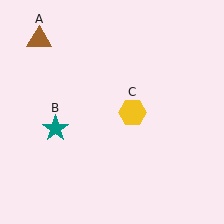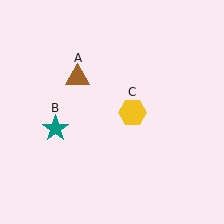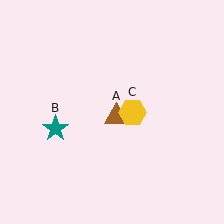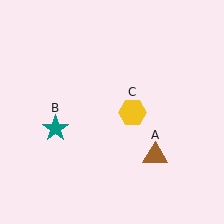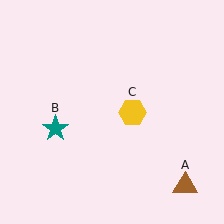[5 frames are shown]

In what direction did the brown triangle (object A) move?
The brown triangle (object A) moved down and to the right.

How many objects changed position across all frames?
1 object changed position: brown triangle (object A).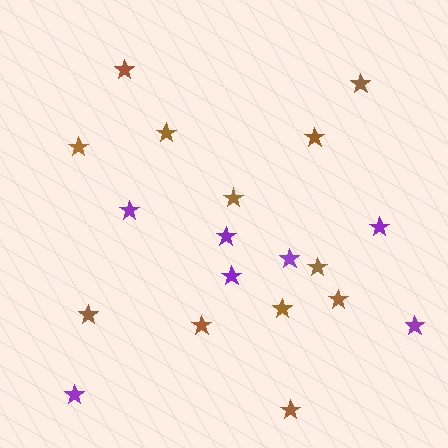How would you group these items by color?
There are 2 groups: one group of brown stars (12) and one group of purple stars (7).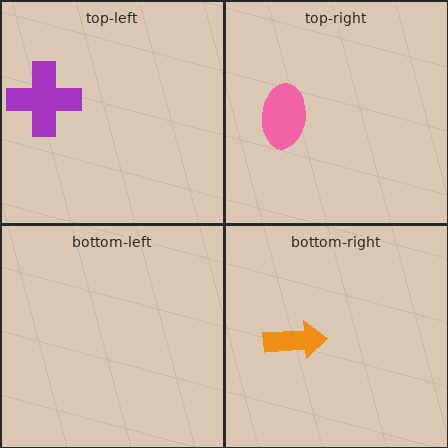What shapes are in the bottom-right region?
The orange arrow.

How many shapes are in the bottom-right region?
1.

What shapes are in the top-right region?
The pink ellipse.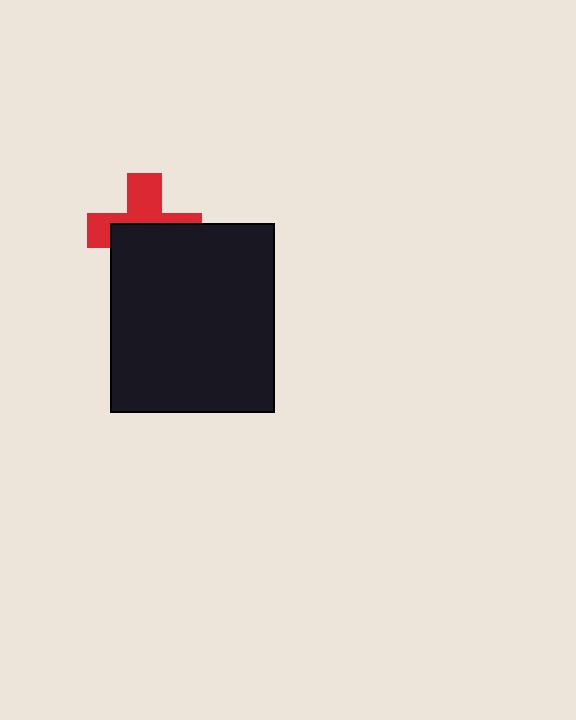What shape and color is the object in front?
The object in front is a black rectangle.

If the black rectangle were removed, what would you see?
You would see the complete red cross.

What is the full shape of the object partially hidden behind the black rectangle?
The partially hidden object is a red cross.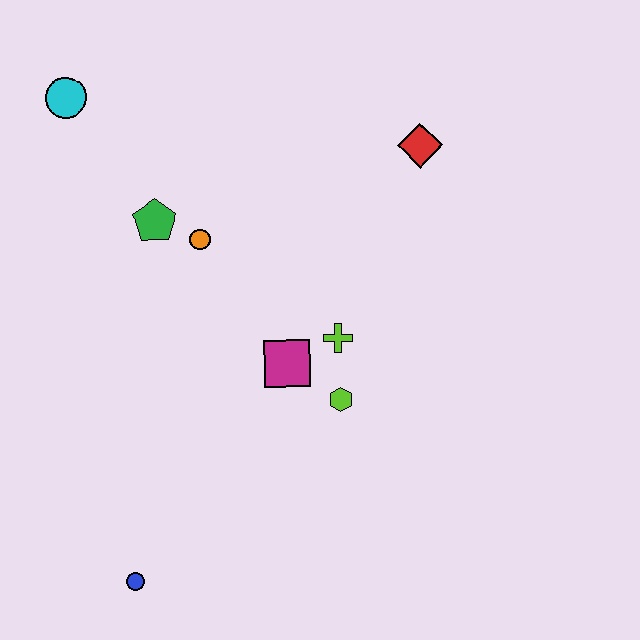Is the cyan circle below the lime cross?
No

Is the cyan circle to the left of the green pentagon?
Yes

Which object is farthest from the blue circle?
The red diamond is farthest from the blue circle.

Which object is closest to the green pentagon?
The orange circle is closest to the green pentagon.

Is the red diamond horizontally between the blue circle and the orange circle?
No